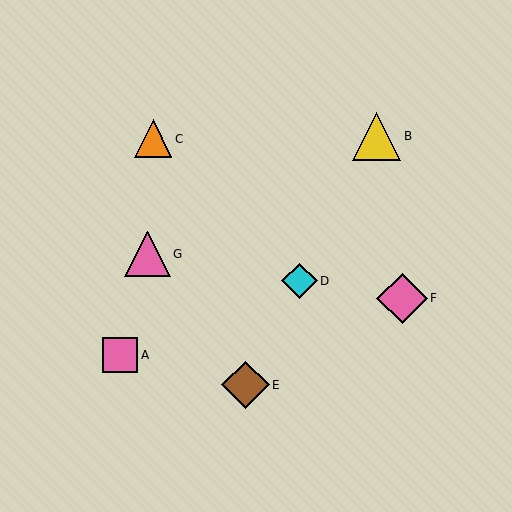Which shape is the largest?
The pink diamond (labeled F) is the largest.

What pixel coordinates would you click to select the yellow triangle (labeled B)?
Click at (377, 136) to select the yellow triangle B.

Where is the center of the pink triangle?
The center of the pink triangle is at (148, 254).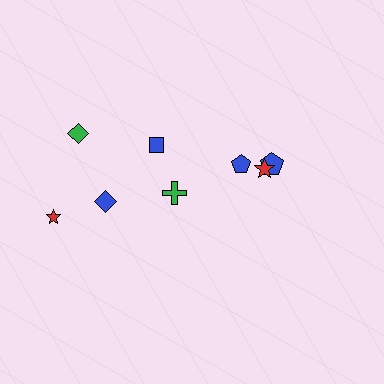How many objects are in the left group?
There are 5 objects.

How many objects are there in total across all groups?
There are 8 objects.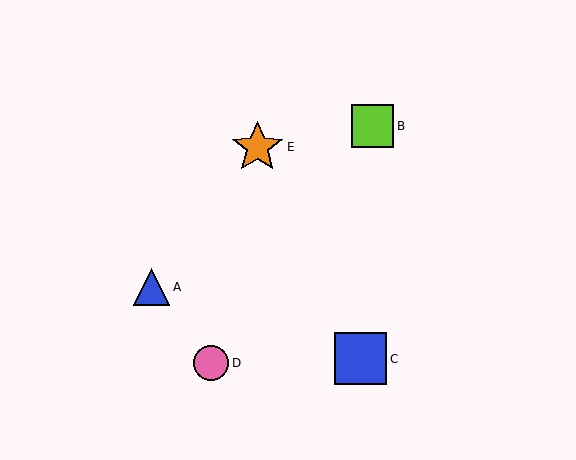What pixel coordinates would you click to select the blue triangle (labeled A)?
Click at (152, 287) to select the blue triangle A.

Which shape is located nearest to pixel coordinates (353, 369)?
The blue square (labeled C) at (361, 359) is nearest to that location.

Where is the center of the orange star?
The center of the orange star is at (257, 147).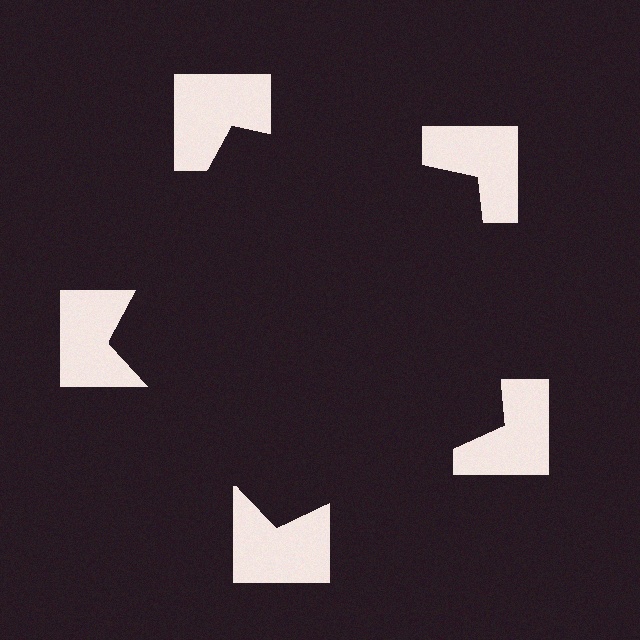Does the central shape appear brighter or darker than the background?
It typically appears slightly darker than the background, even though no actual brightness change is drawn.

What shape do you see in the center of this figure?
An illusory pentagon — its edges are inferred from the aligned wedge cuts in the notched squares, not physically drawn.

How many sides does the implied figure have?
5 sides.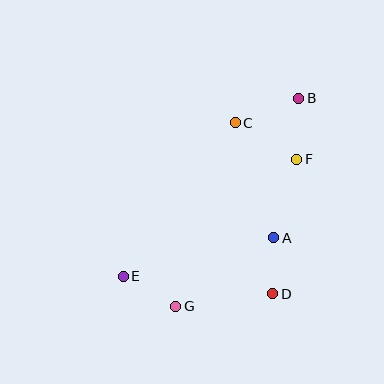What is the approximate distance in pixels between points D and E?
The distance between D and E is approximately 150 pixels.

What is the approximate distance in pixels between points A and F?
The distance between A and F is approximately 82 pixels.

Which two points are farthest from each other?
Points B and E are farthest from each other.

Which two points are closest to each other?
Points A and D are closest to each other.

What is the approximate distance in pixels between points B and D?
The distance between B and D is approximately 197 pixels.